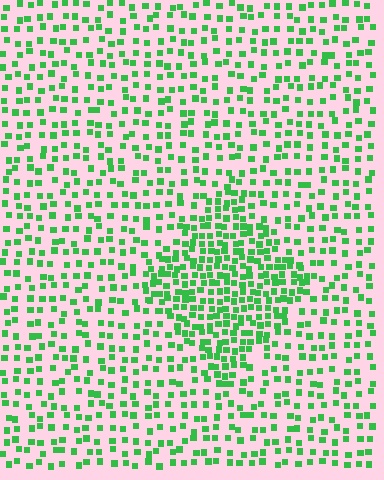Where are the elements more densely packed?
The elements are more densely packed inside the diamond boundary.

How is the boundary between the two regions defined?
The boundary is defined by a change in element density (approximately 2.0x ratio). All elements are the same color, size, and shape.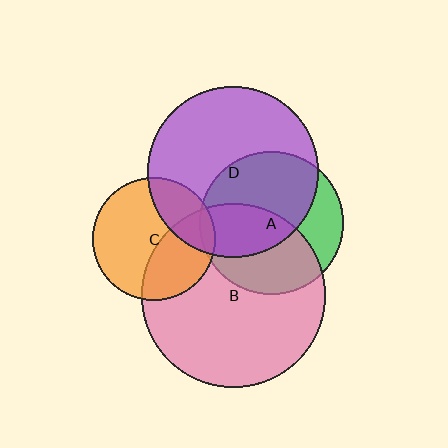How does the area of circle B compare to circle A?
Approximately 1.6 times.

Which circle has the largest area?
Circle B (pink).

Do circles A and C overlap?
Yes.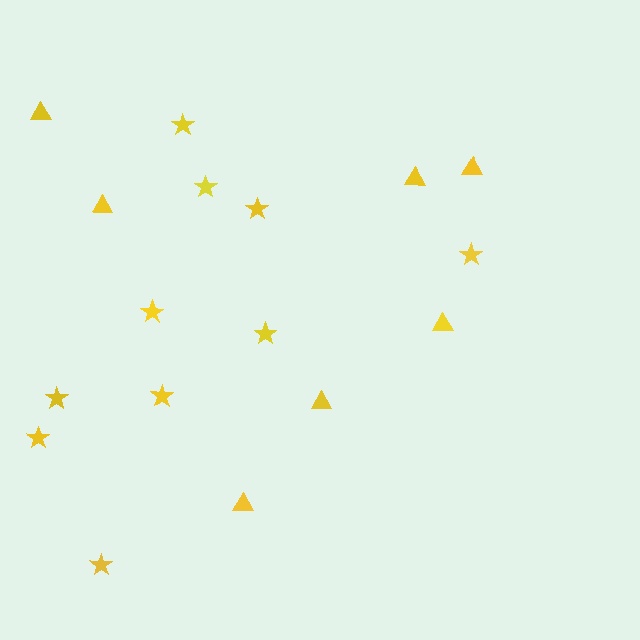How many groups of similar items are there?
There are 2 groups: one group of stars (10) and one group of triangles (7).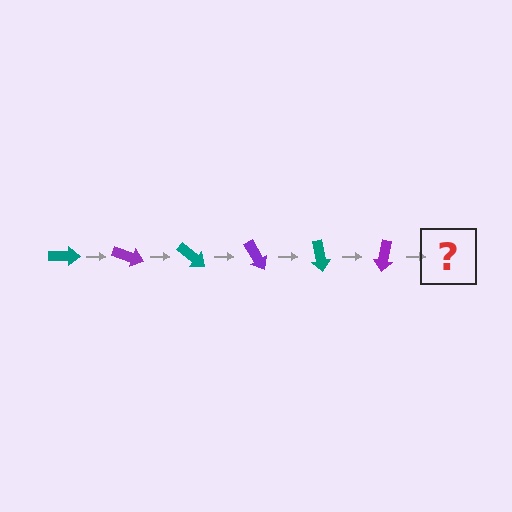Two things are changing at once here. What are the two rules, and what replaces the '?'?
The two rules are that it rotates 20 degrees each step and the color cycles through teal and purple. The '?' should be a teal arrow, rotated 120 degrees from the start.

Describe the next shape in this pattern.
It should be a teal arrow, rotated 120 degrees from the start.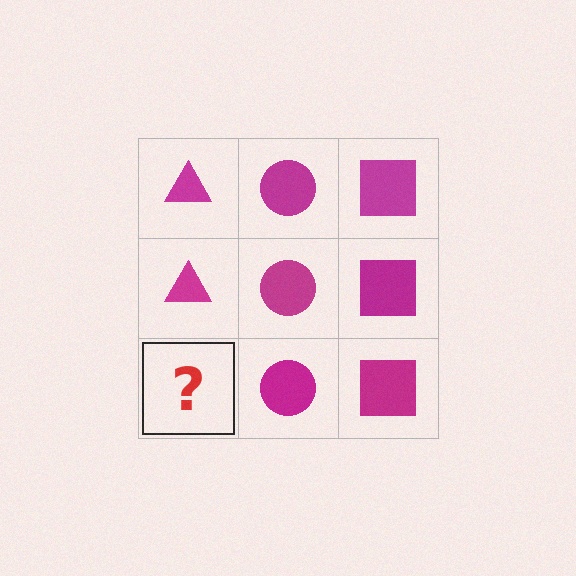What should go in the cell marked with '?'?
The missing cell should contain a magenta triangle.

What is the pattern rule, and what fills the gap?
The rule is that each column has a consistent shape. The gap should be filled with a magenta triangle.